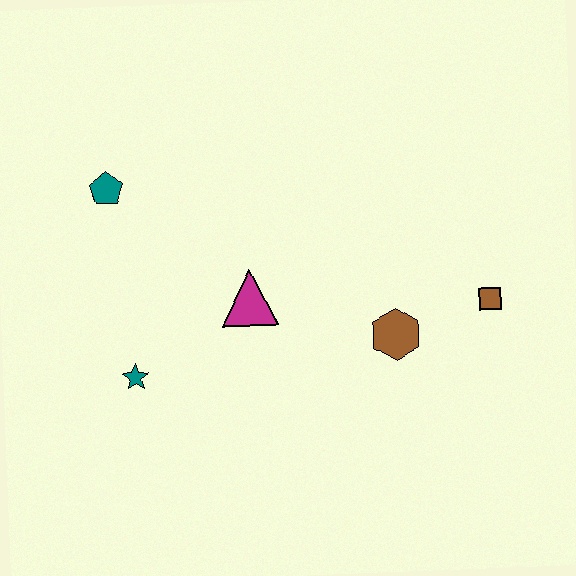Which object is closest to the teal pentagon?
The magenta triangle is closest to the teal pentagon.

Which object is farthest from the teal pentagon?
The brown square is farthest from the teal pentagon.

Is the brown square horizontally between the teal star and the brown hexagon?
No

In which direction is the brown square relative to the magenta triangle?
The brown square is to the right of the magenta triangle.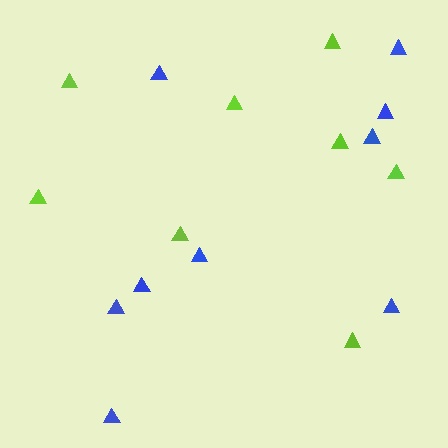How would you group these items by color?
There are 2 groups: one group of lime triangles (8) and one group of blue triangles (9).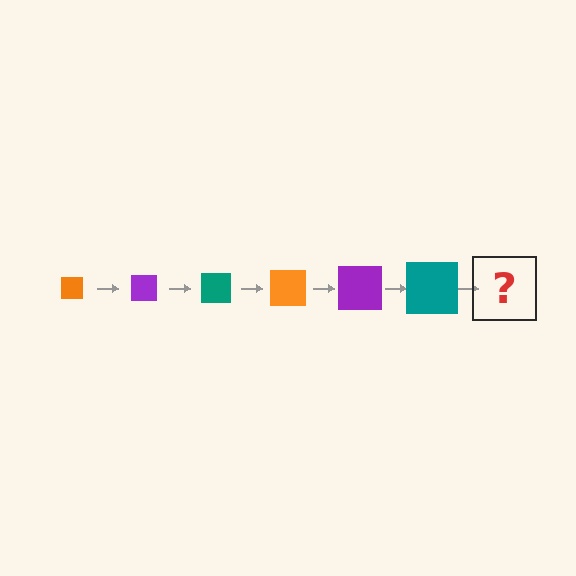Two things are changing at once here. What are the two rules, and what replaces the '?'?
The two rules are that the square grows larger each step and the color cycles through orange, purple, and teal. The '?' should be an orange square, larger than the previous one.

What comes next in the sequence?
The next element should be an orange square, larger than the previous one.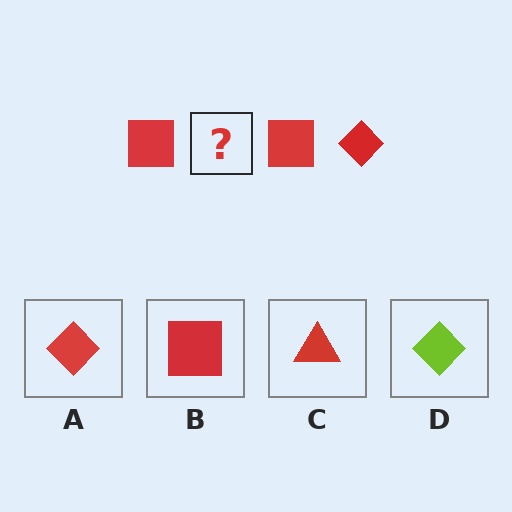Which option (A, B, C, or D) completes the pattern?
A.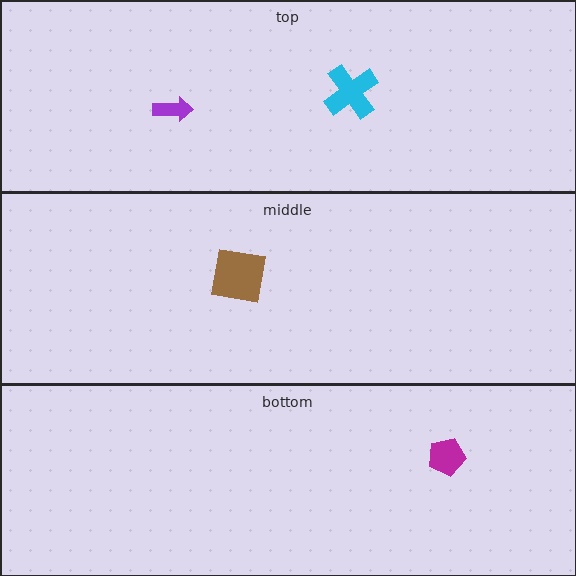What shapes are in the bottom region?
The magenta pentagon.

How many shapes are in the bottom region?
1.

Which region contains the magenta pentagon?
The bottom region.